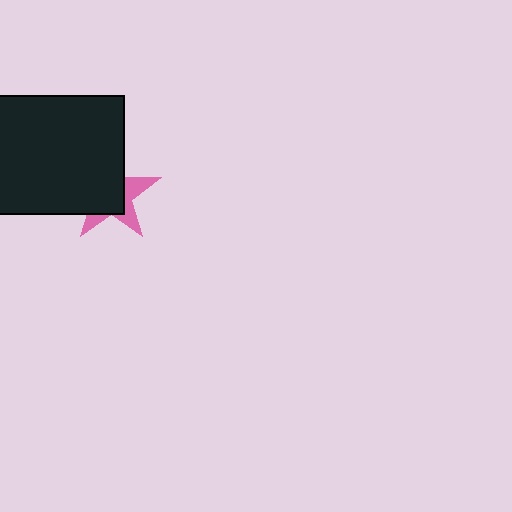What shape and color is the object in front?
The object in front is a black rectangle.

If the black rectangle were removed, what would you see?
You would see the complete pink star.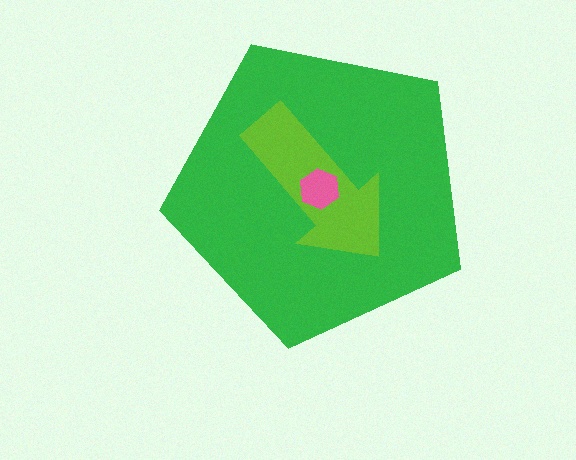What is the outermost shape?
The green pentagon.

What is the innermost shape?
The pink hexagon.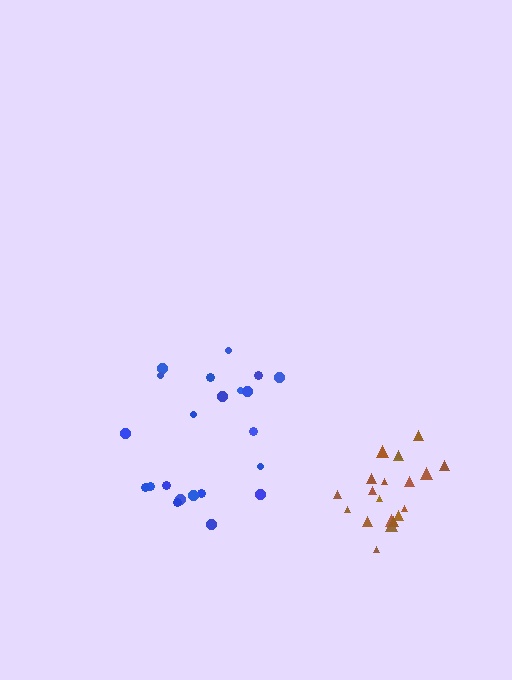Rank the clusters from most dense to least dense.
brown, blue.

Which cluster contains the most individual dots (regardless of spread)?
Blue (22).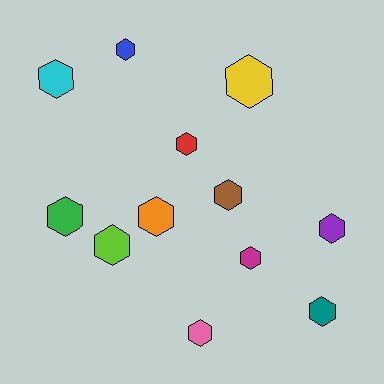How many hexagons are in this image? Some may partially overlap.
There are 12 hexagons.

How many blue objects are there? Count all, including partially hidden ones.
There is 1 blue object.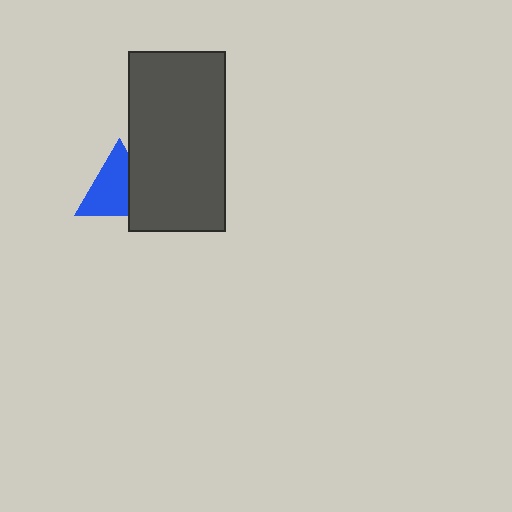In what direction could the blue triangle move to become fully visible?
The blue triangle could move left. That would shift it out from behind the dark gray rectangle entirely.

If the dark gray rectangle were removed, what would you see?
You would see the complete blue triangle.